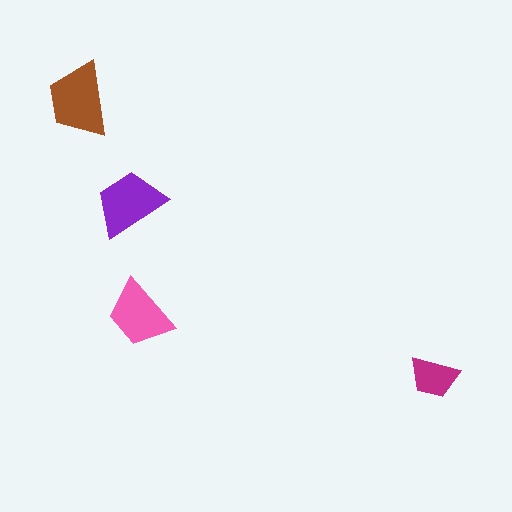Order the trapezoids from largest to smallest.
the brown one, the purple one, the pink one, the magenta one.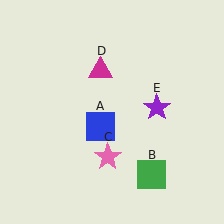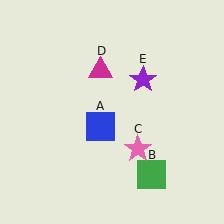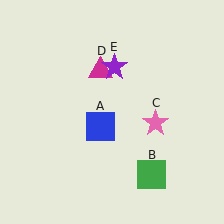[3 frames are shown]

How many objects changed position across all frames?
2 objects changed position: pink star (object C), purple star (object E).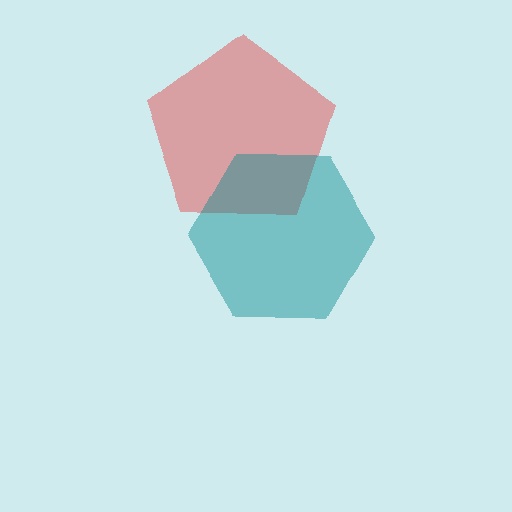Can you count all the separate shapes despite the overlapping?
Yes, there are 2 separate shapes.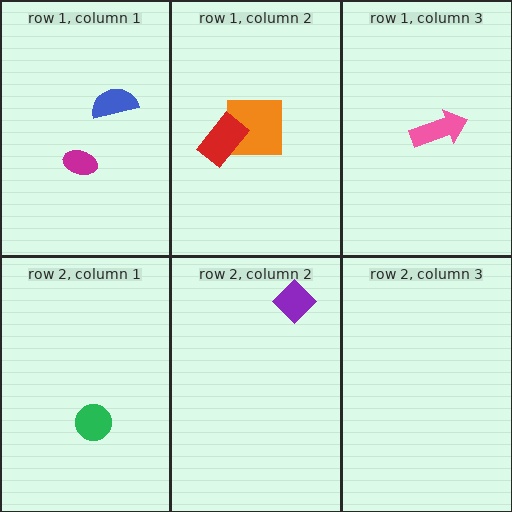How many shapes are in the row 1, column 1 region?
2.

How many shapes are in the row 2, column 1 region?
1.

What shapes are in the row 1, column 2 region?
The orange square, the red rectangle.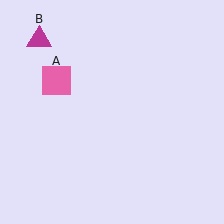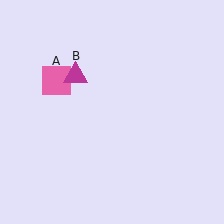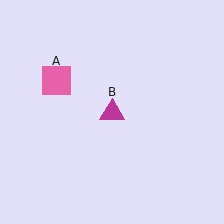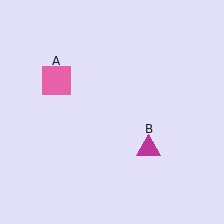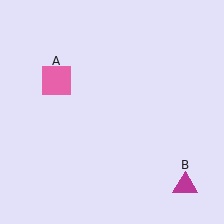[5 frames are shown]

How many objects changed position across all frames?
1 object changed position: magenta triangle (object B).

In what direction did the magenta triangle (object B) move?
The magenta triangle (object B) moved down and to the right.